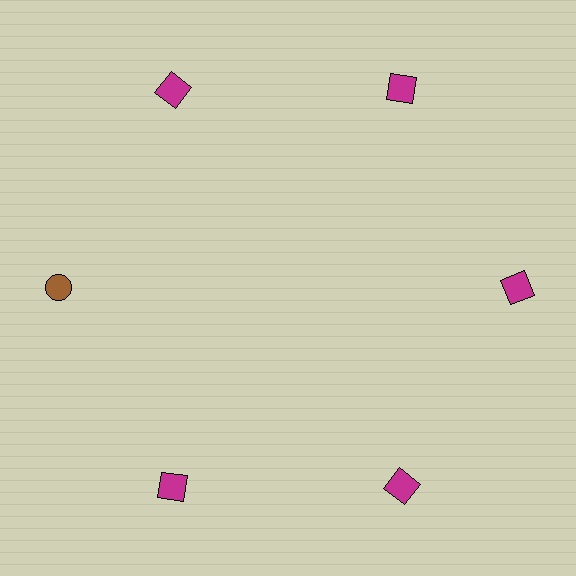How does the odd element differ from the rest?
It differs in both color (brown instead of magenta) and shape (circle instead of square).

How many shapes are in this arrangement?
There are 6 shapes arranged in a ring pattern.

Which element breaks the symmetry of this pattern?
The brown circle at roughly the 9 o'clock position breaks the symmetry. All other shapes are magenta squares.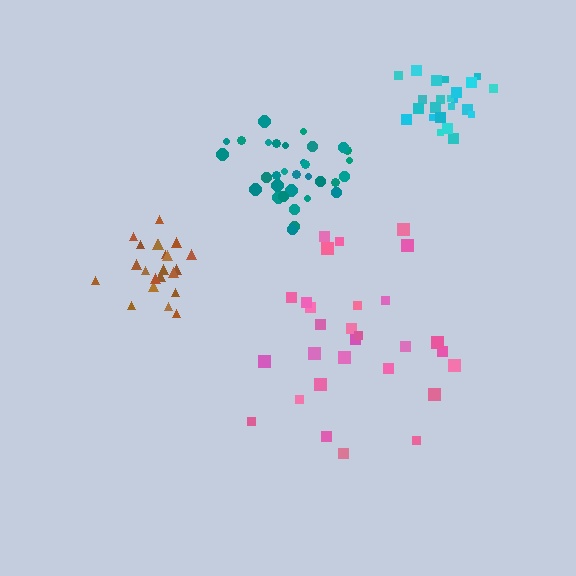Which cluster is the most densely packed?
Brown.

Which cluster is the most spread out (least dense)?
Pink.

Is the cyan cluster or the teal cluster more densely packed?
Cyan.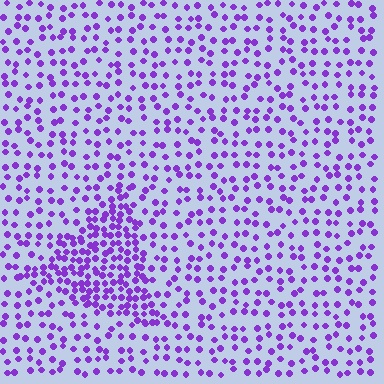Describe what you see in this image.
The image contains small purple elements arranged at two different densities. A triangle-shaped region is visible where the elements are more densely packed than the surrounding area.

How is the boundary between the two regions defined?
The boundary is defined by a change in element density (approximately 2.2x ratio). All elements are the same color, size, and shape.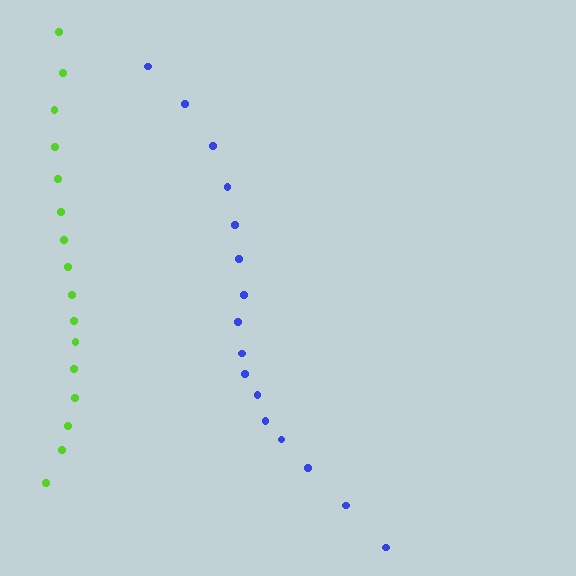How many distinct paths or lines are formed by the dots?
There are 2 distinct paths.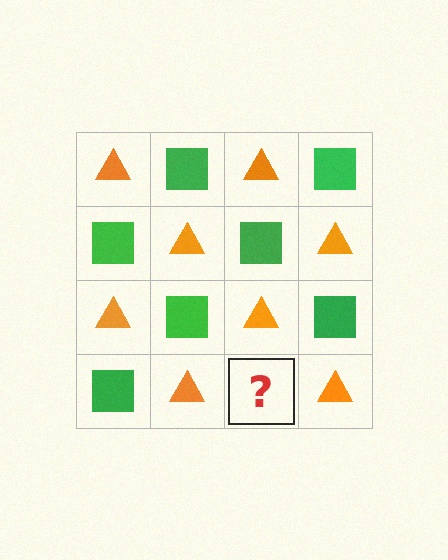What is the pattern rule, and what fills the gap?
The rule is that it alternates orange triangle and green square in a checkerboard pattern. The gap should be filled with a green square.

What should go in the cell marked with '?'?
The missing cell should contain a green square.